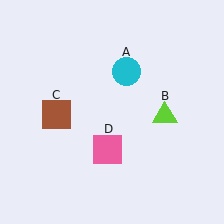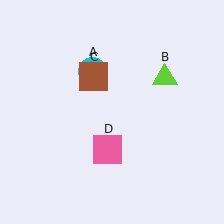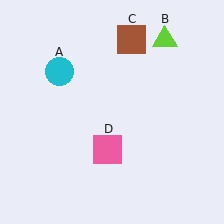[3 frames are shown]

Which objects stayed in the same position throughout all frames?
Pink square (object D) remained stationary.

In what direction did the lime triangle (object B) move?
The lime triangle (object B) moved up.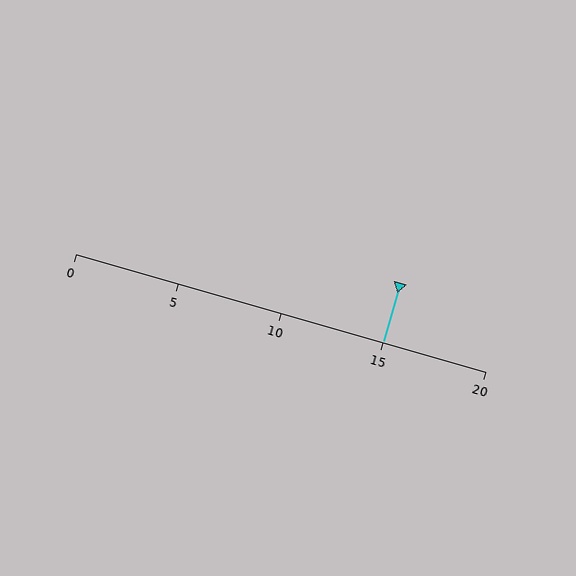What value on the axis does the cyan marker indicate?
The marker indicates approximately 15.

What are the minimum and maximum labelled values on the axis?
The axis runs from 0 to 20.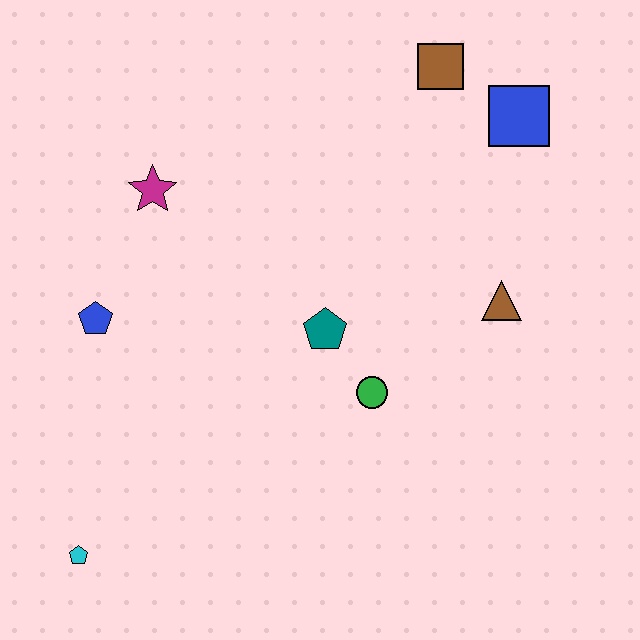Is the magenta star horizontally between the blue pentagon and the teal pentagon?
Yes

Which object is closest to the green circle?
The teal pentagon is closest to the green circle.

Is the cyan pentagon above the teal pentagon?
No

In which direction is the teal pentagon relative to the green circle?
The teal pentagon is above the green circle.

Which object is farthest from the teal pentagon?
The cyan pentagon is farthest from the teal pentagon.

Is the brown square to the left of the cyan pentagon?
No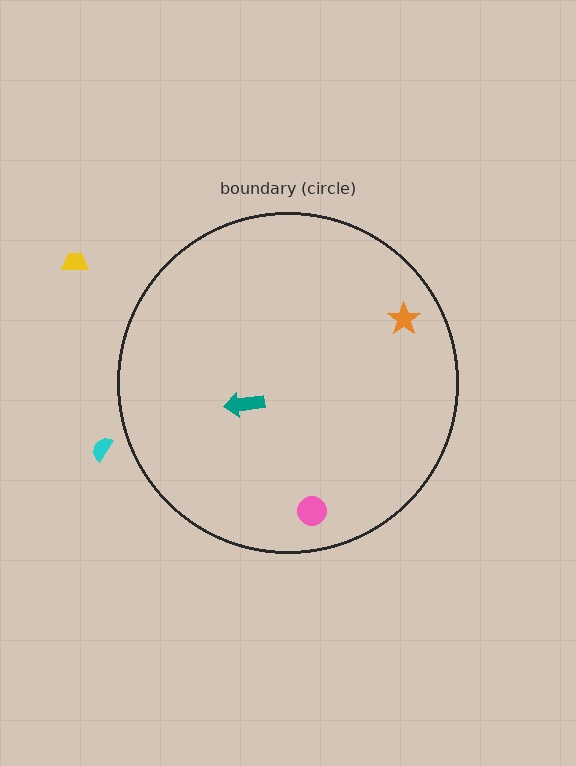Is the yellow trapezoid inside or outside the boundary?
Outside.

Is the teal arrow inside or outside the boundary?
Inside.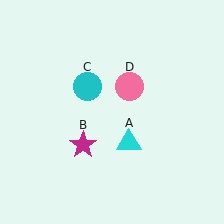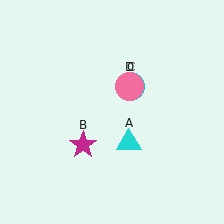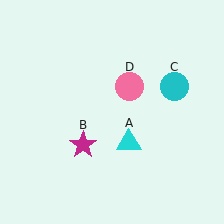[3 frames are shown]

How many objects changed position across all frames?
1 object changed position: cyan circle (object C).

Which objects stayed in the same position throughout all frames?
Cyan triangle (object A) and magenta star (object B) and pink circle (object D) remained stationary.